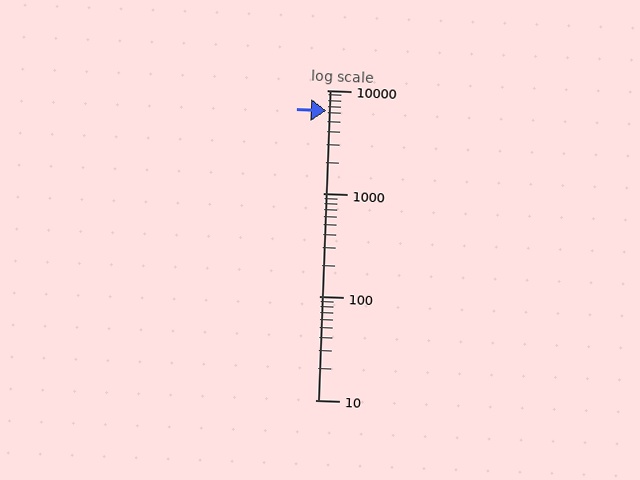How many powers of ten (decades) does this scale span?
The scale spans 3 decades, from 10 to 10000.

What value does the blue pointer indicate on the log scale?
The pointer indicates approximately 6300.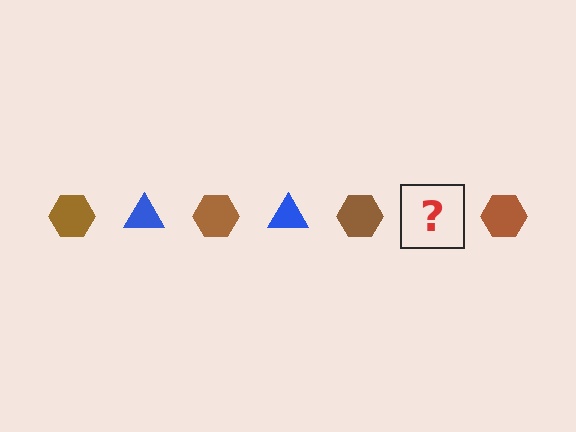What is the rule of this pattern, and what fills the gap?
The rule is that the pattern alternates between brown hexagon and blue triangle. The gap should be filled with a blue triangle.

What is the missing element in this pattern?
The missing element is a blue triangle.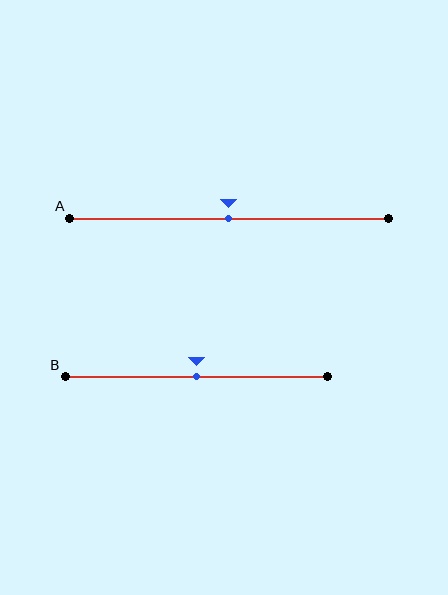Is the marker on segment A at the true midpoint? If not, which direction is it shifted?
Yes, the marker on segment A is at the true midpoint.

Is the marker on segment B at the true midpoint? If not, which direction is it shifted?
Yes, the marker on segment B is at the true midpoint.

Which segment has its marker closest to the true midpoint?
Segment A has its marker closest to the true midpoint.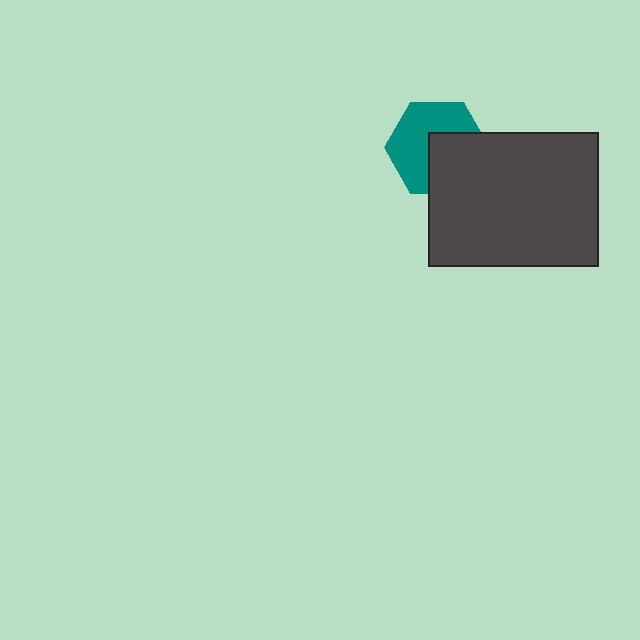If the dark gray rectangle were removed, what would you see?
You would see the complete teal hexagon.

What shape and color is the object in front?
The object in front is a dark gray rectangle.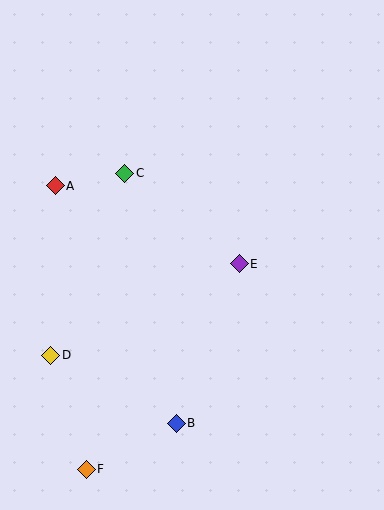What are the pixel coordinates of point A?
Point A is at (55, 186).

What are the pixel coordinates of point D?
Point D is at (51, 355).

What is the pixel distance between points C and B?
The distance between C and B is 256 pixels.